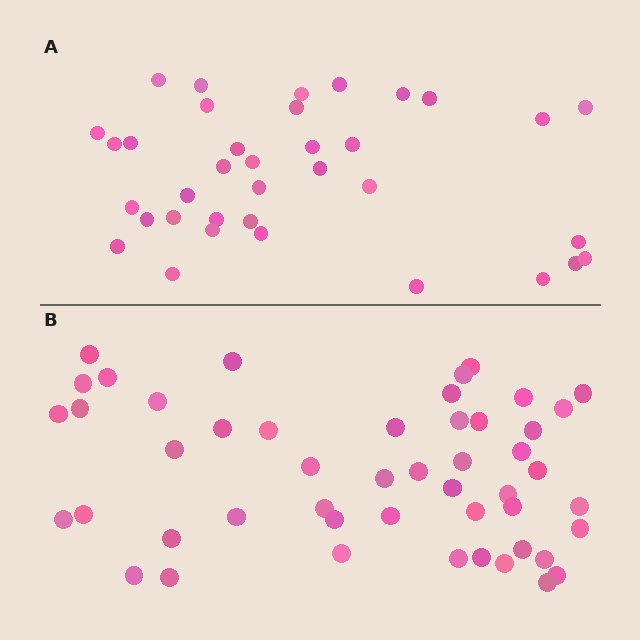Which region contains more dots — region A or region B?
Region B (the bottom region) has more dots.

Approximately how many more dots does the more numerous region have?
Region B has approximately 15 more dots than region A.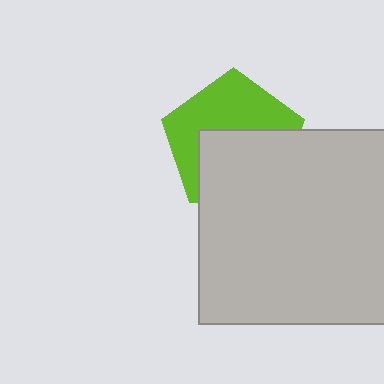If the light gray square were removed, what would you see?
You would see the complete lime pentagon.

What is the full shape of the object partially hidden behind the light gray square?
The partially hidden object is a lime pentagon.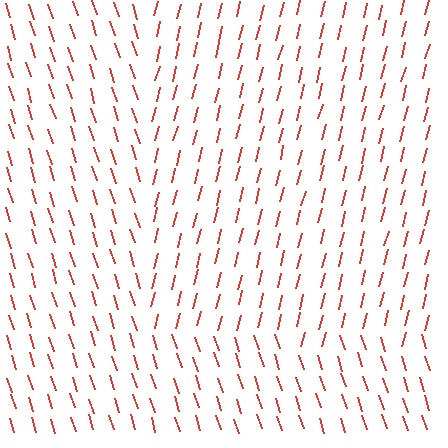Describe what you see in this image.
The image is filled with small red line segments. A rectangle region in the image has lines oriented differently from the surrounding lines, creating a visible texture boundary.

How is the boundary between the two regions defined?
The boundary is defined purely by a change in line orientation (approximately 31 degrees difference). All lines are the same color and thickness.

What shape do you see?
I see a rectangle.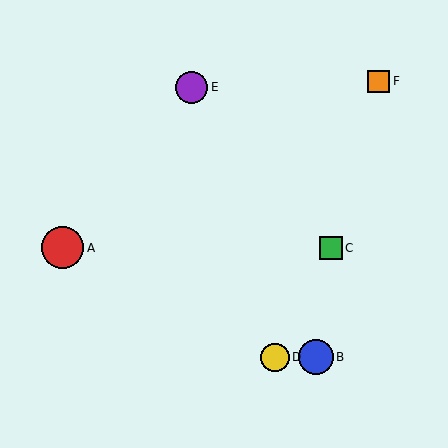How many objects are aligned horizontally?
2 objects (A, C) are aligned horizontally.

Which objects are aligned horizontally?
Objects A, C are aligned horizontally.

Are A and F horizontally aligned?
No, A is at y≈248 and F is at y≈81.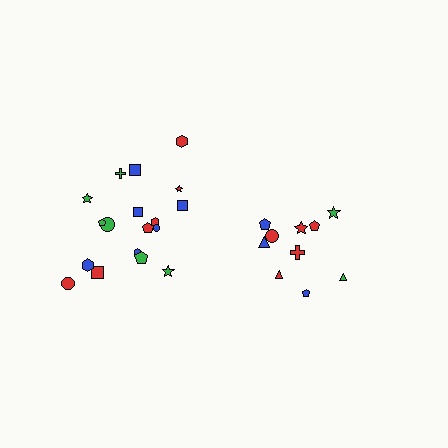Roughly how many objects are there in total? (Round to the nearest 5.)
Roughly 30 objects in total.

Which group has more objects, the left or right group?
The left group.